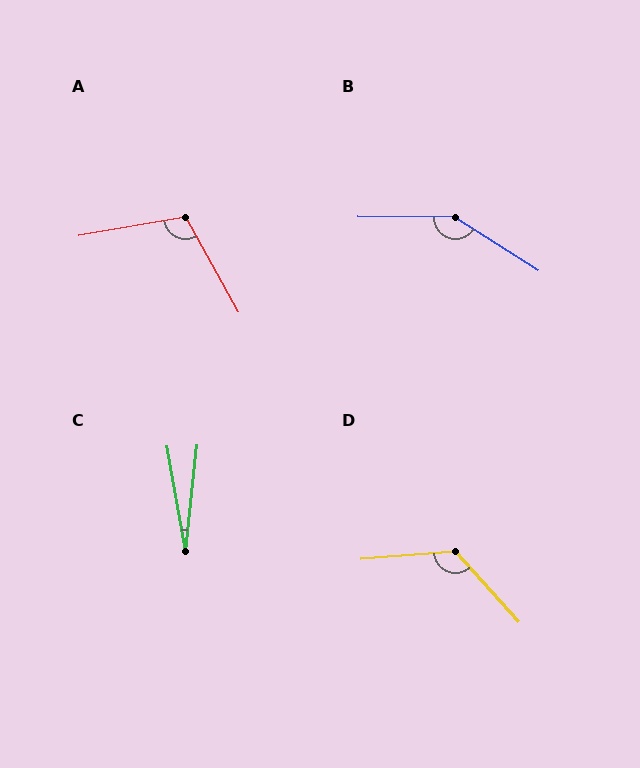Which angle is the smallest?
C, at approximately 16 degrees.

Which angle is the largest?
B, at approximately 148 degrees.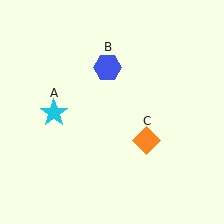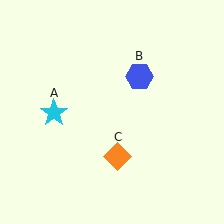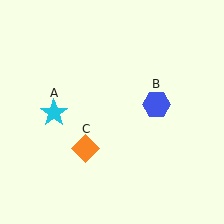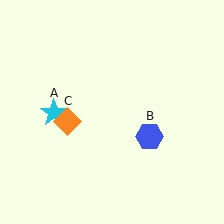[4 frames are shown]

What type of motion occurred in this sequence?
The blue hexagon (object B), orange diamond (object C) rotated clockwise around the center of the scene.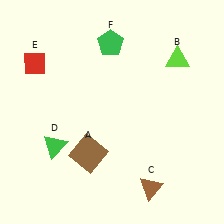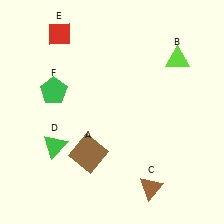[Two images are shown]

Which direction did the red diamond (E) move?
The red diamond (E) moved up.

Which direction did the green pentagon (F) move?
The green pentagon (F) moved left.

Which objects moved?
The objects that moved are: the red diamond (E), the green pentagon (F).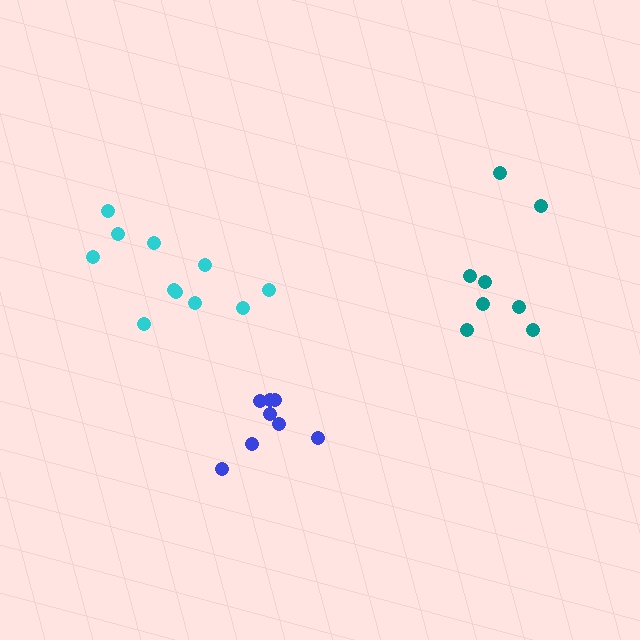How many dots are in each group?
Group 1: 8 dots, Group 2: 11 dots, Group 3: 8 dots (27 total).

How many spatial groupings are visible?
There are 3 spatial groupings.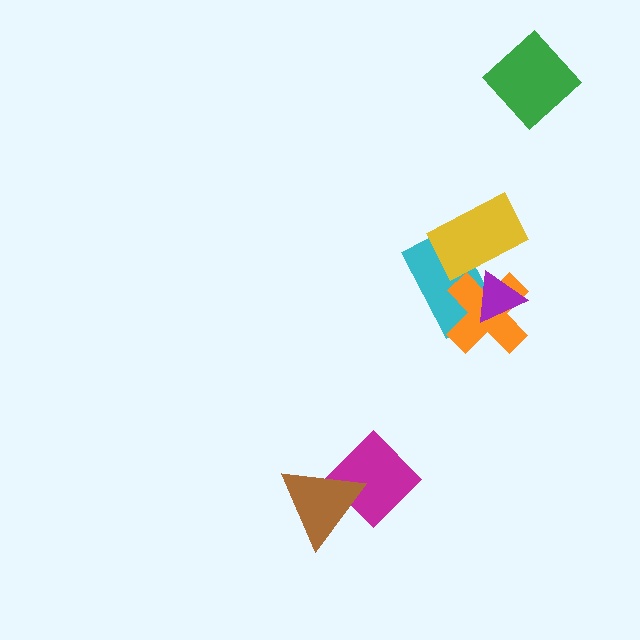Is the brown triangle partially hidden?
No, no other shape covers it.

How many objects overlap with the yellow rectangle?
3 objects overlap with the yellow rectangle.